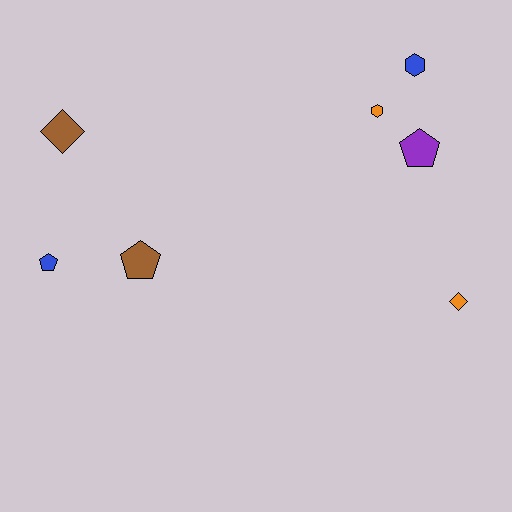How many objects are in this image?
There are 7 objects.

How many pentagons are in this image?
There are 3 pentagons.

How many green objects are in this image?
There are no green objects.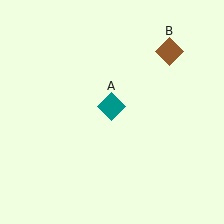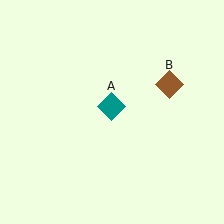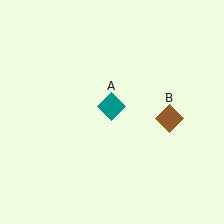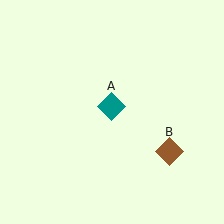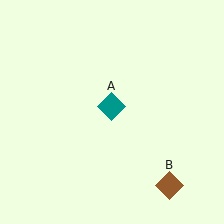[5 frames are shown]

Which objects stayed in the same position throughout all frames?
Teal diamond (object A) remained stationary.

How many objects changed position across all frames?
1 object changed position: brown diamond (object B).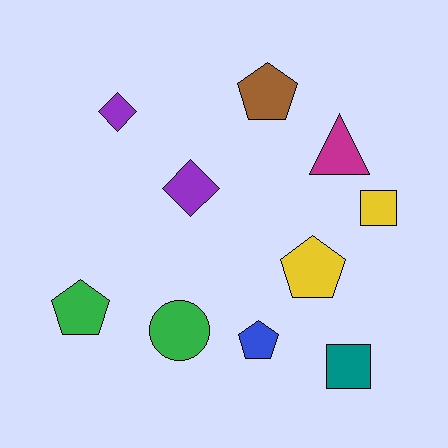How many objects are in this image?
There are 10 objects.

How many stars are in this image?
There are no stars.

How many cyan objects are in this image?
There are no cyan objects.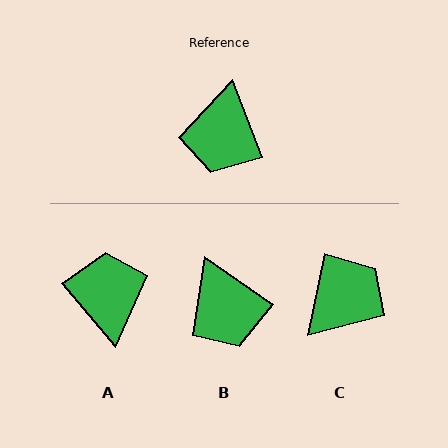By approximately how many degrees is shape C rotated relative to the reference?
Approximately 147 degrees counter-clockwise.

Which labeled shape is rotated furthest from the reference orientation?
A, about 161 degrees away.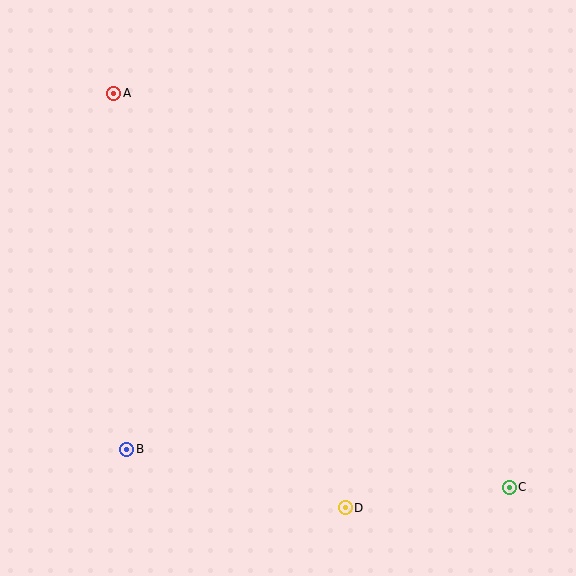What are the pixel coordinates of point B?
Point B is at (127, 449).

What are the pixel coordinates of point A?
Point A is at (114, 93).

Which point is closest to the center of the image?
Point D at (345, 508) is closest to the center.